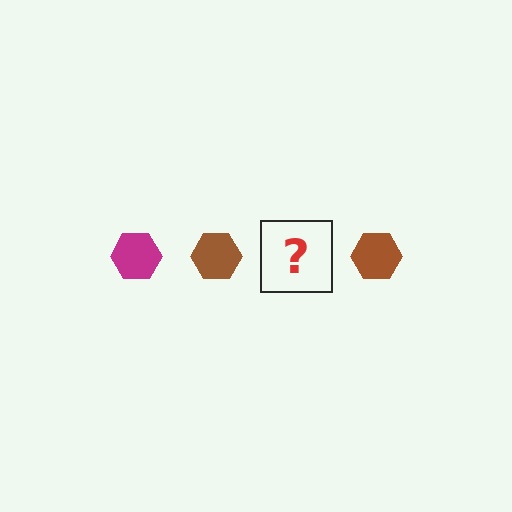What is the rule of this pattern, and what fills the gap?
The rule is that the pattern cycles through magenta, brown hexagons. The gap should be filled with a magenta hexagon.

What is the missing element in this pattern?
The missing element is a magenta hexagon.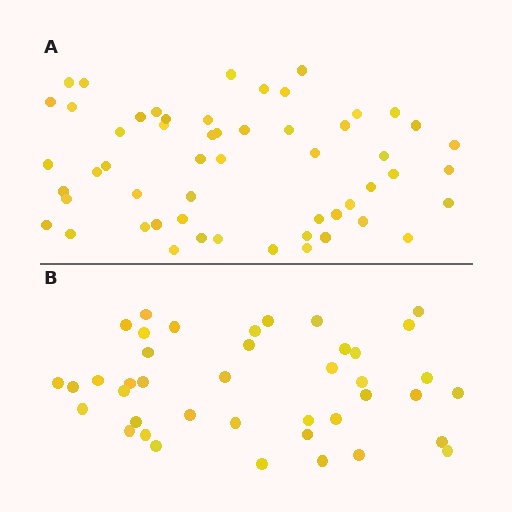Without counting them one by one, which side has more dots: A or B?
Region A (the top region) has more dots.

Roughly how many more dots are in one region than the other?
Region A has approximately 15 more dots than region B.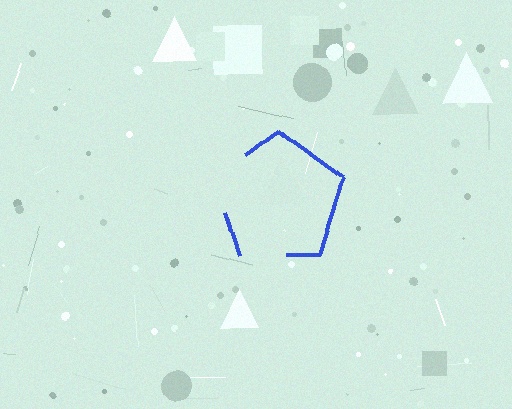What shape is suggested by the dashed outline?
The dashed outline suggests a pentagon.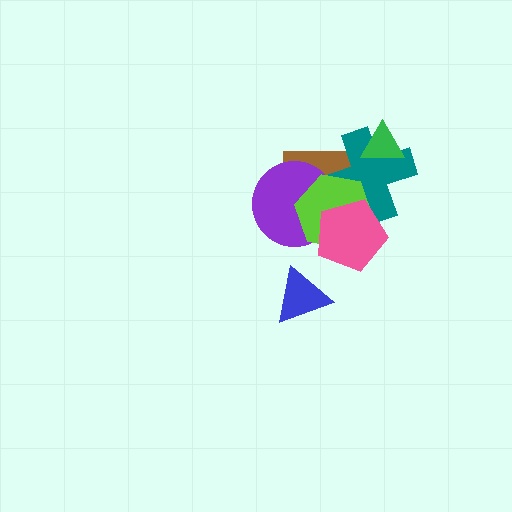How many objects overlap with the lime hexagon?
4 objects overlap with the lime hexagon.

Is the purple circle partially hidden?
Yes, it is partially covered by another shape.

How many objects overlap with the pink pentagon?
4 objects overlap with the pink pentagon.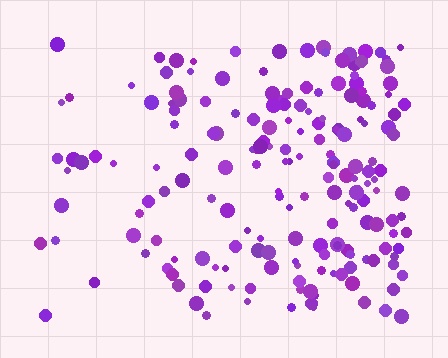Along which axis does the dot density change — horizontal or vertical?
Horizontal.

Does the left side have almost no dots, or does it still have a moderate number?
Still a moderate number, just noticeably fewer than the right.